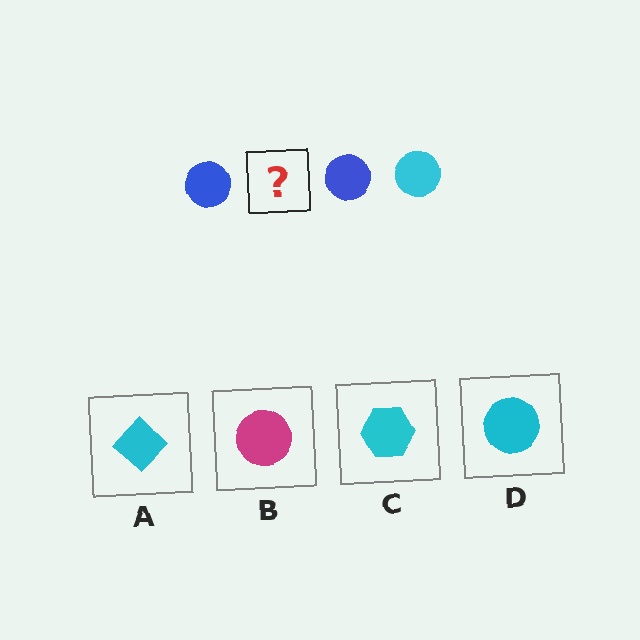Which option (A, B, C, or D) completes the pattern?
D.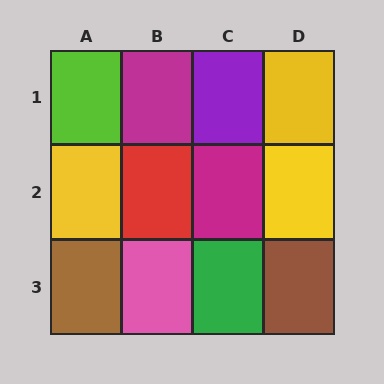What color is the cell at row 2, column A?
Yellow.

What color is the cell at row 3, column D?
Brown.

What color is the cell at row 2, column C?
Magenta.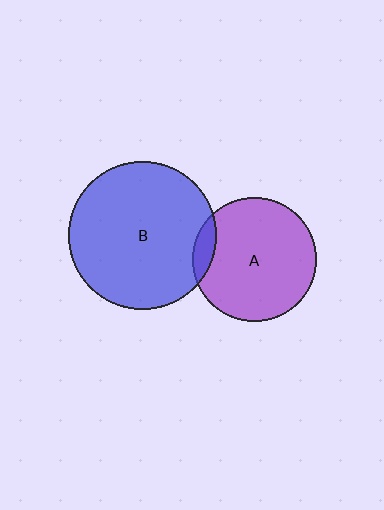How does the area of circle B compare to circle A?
Approximately 1.4 times.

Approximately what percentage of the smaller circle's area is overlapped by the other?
Approximately 10%.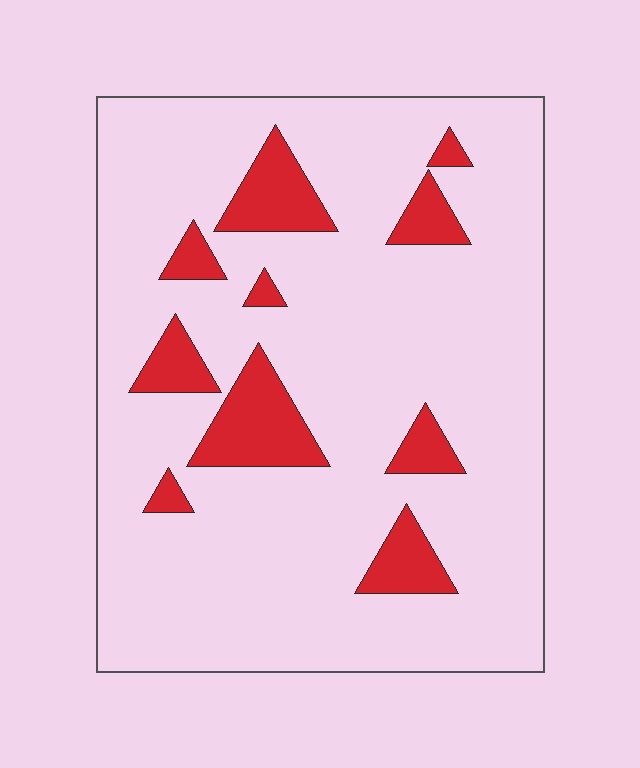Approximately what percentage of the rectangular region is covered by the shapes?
Approximately 15%.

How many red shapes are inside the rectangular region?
10.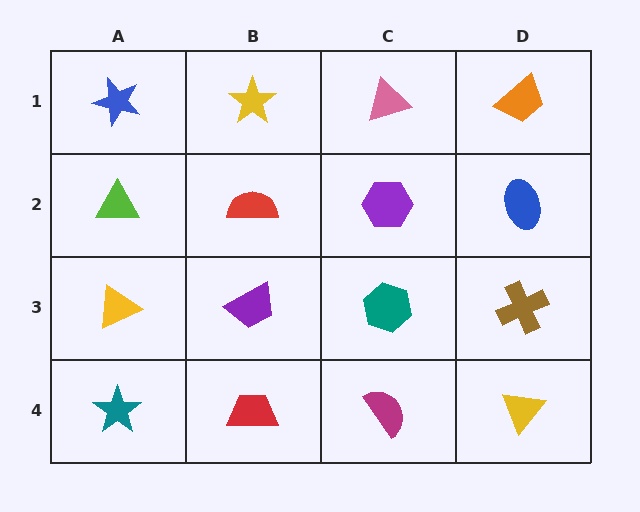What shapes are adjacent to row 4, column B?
A purple trapezoid (row 3, column B), a teal star (row 4, column A), a magenta semicircle (row 4, column C).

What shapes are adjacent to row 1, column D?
A blue ellipse (row 2, column D), a pink triangle (row 1, column C).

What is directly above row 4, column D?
A brown cross.